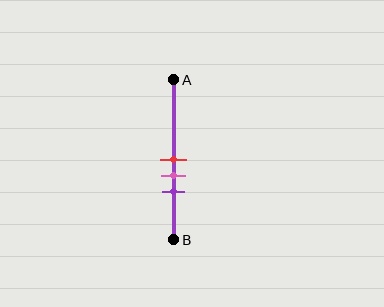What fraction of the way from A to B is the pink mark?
The pink mark is approximately 60% (0.6) of the way from A to B.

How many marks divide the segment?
There are 3 marks dividing the segment.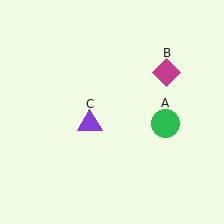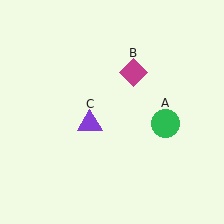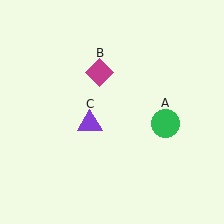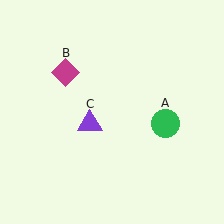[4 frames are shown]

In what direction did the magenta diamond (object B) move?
The magenta diamond (object B) moved left.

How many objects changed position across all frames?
1 object changed position: magenta diamond (object B).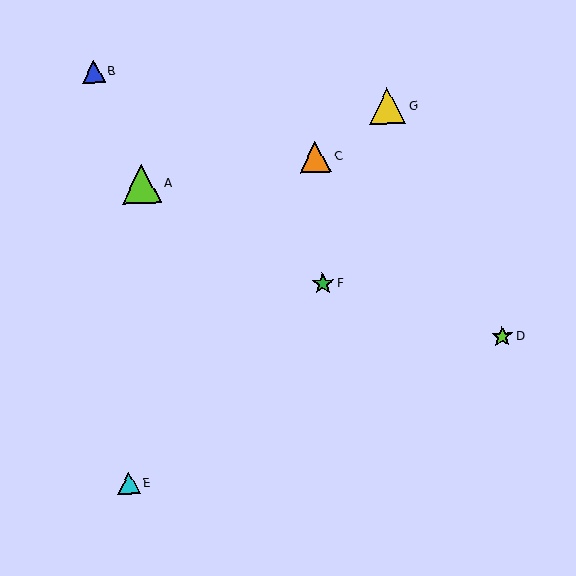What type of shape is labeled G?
Shape G is a yellow triangle.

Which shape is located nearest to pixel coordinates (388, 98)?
The yellow triangle (labeled G) at (387, 106) is nearest to that location.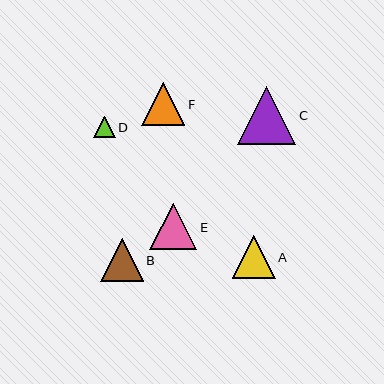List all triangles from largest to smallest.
From largest to smallest: C, E, F, A, B, D.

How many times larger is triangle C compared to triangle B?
Triangle C is approximately 1.4 times the size of triangle B.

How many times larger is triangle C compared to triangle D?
Triangle C is approximately 2.7 times the size of triangle D.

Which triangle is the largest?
Triangle C is the largest with a size of approximately 58 pixels.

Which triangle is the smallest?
Triangle D is the smallest with a size of approximately 22 pixels.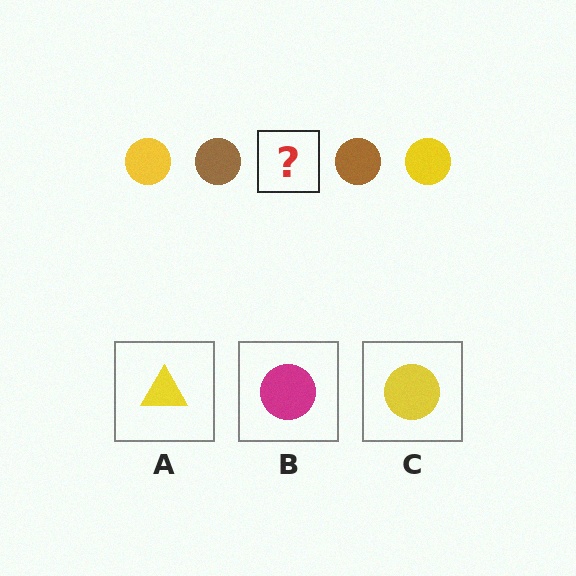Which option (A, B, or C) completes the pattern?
C.